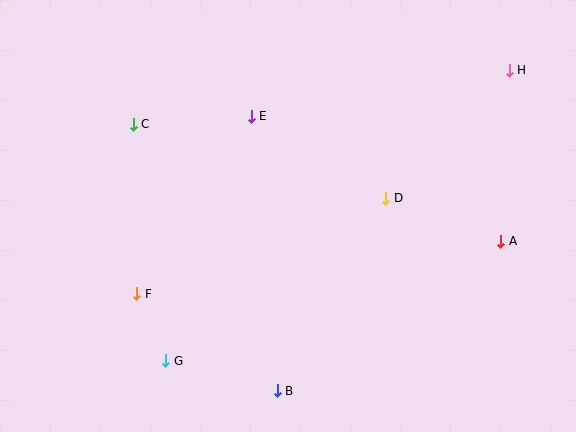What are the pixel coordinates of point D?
Point D is at (386, 198).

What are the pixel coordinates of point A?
Point A is at (501, 241).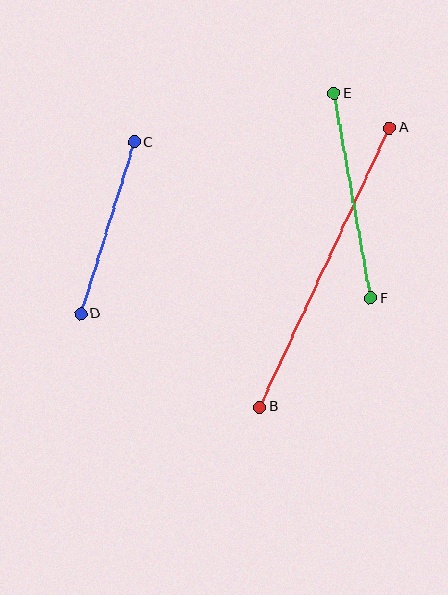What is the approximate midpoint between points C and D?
The midpoint is at approximately (107, 228) pixels.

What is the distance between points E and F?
The distance is approximately 208 pixels.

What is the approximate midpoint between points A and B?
The midpoint is at approximately (325, 267) pixels.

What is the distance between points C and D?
The distance is approximately 180 pixels.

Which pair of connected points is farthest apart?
Points A and B are farthest apart.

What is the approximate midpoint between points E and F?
The midpoint is at approximately (352, 196) pixels.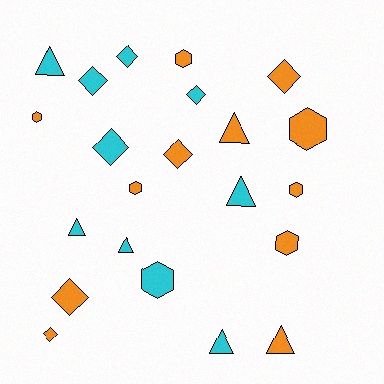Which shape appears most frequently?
Diamond, with 8 objects.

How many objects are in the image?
There are 22 objects.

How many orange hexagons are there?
There are 6 orange hexagons.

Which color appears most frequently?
Orange, with 12 objects.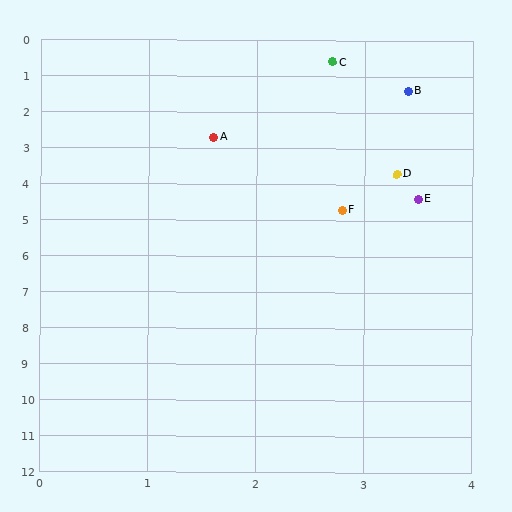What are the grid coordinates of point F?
Point F is at approximately (2.8, 4.7).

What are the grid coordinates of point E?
Point E is at approximately (3.5, 4.4).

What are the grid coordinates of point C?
Point C is at approximately (2.7, 0.6).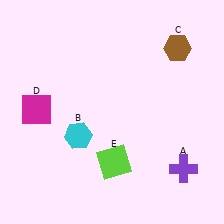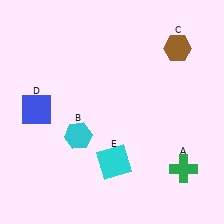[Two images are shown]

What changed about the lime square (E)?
In Image 1, E is lime. In Image 2, it changed to cyan.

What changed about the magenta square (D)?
In Image 1, D is magenta. In Image 2, it changed to blue.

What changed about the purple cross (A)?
In Image 1, A is purple. In Image 2, it changed to green.